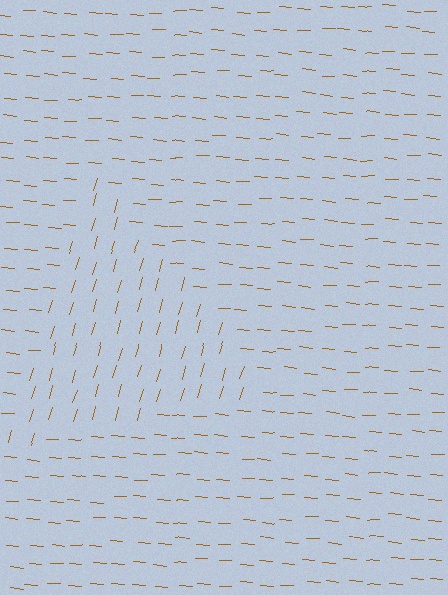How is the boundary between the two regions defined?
The boundary is defined purely by a change in line orientation (approximately 78 degrees difference). All lines are the same color and thickness.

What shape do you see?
I see a triangle.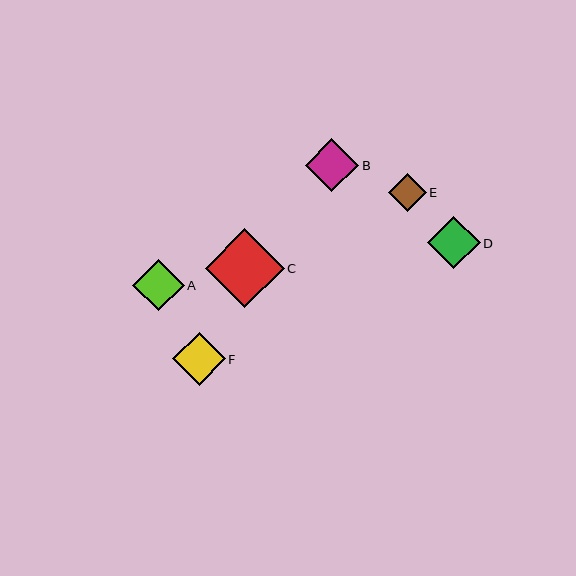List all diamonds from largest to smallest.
From largest to smallest: C, B, D, F, A, E.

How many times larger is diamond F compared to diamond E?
Diamond F is approximately 1.4 times the size of diamond E.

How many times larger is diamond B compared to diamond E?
Diamond B is approximately 1.4 times the size of diamond E.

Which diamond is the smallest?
Diamond E is the smallest with a size of approximately 38 pixels.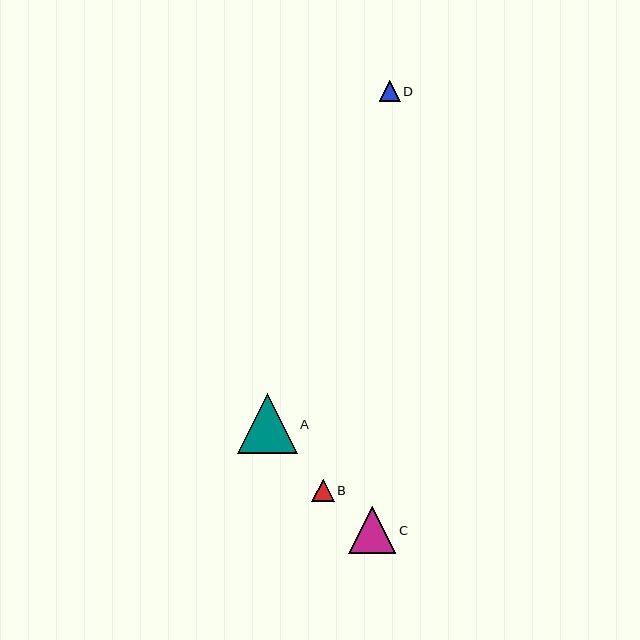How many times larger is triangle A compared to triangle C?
Triangle A is approximately 1.3 times the size of triangle C.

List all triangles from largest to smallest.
From largest to smallest: A, C, B, D.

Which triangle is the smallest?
Triangle D is the smallest with a size of approximately 21 pixels.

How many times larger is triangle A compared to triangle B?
Triangle A is approximately 2.7 times the size of triangle B.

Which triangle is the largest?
Triangle A is the largest with a size of approximately 60 pixels.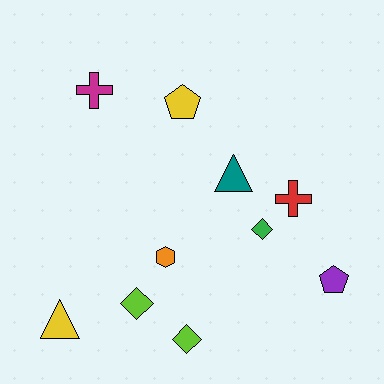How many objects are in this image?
There are 10 objects.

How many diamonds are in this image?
There are 3 diamonds.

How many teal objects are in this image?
There is 1 teal object.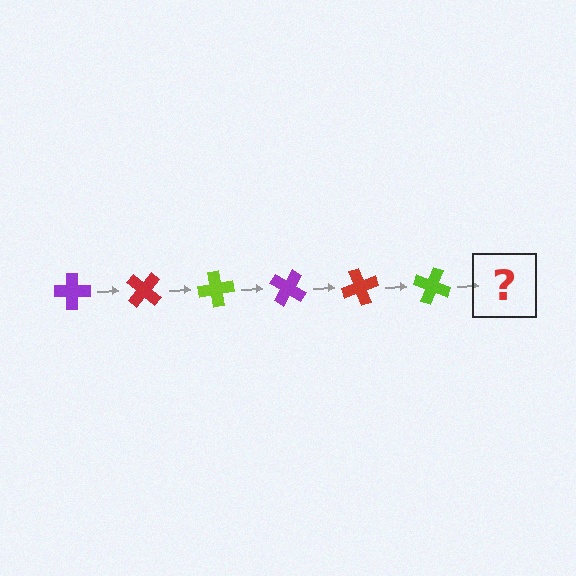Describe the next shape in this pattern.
It should be a purple cross, rotated 240 degrees from the start.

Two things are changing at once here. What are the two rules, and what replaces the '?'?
The two rules are that it rotates 40 degrees each step and the color cycles through purple, red, and lime. The '?' should be a purple cross, rotated 240 degrees from the start.